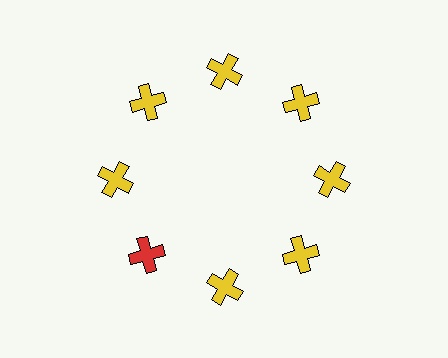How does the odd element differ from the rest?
It has a different color: red instead of yellow.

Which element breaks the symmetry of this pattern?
The red cross at roughly the 8 o'clock position breaks the symmetry. All other shapes are yellow crosses.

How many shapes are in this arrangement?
There are 8 shapes arranged in a ring pattern.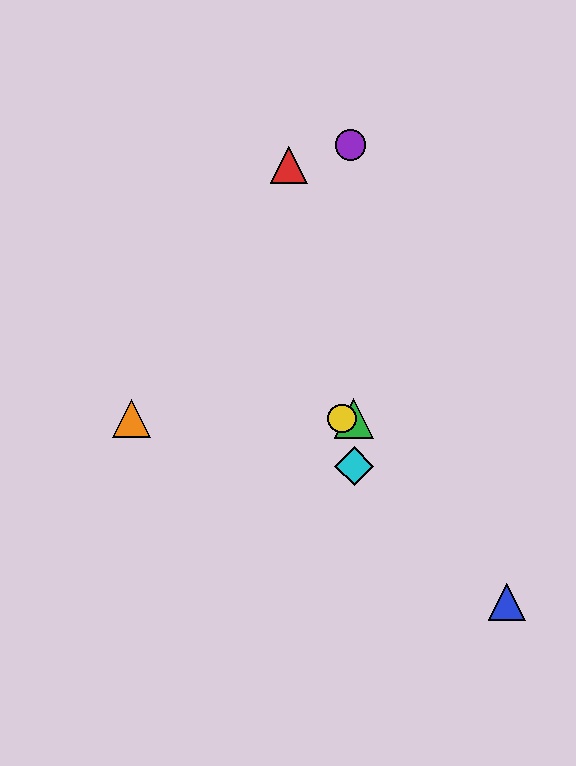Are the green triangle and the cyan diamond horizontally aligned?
No, the green triangle is at y≈418 and the cyan diamond is at y≈466.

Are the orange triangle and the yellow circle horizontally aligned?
Yes, both are at y≈418.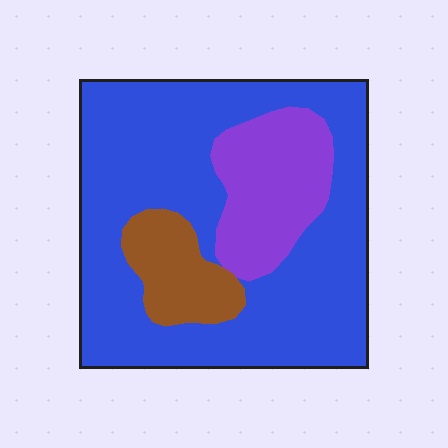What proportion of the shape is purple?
Purple takes up about one fifth (1/5) of the shape.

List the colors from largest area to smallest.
From largest to smallest: blue, purple, brown.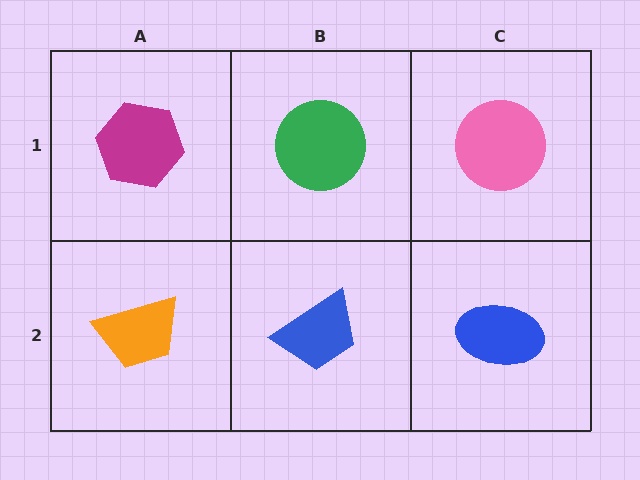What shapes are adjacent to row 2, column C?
A pink circle (row 1, column C), a blue trapezoid (row 2, column B).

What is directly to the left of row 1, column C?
A green circle.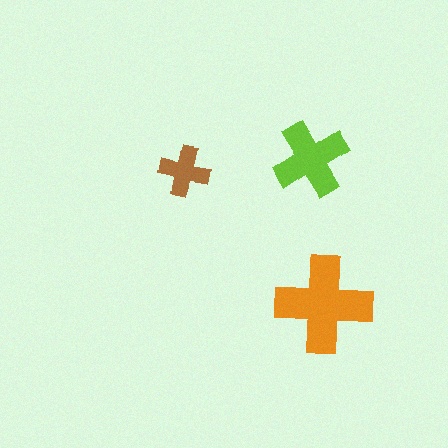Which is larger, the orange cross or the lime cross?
The orange one.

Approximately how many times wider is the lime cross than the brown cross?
About 1.5 times wider.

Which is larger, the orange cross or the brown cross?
The orange one.